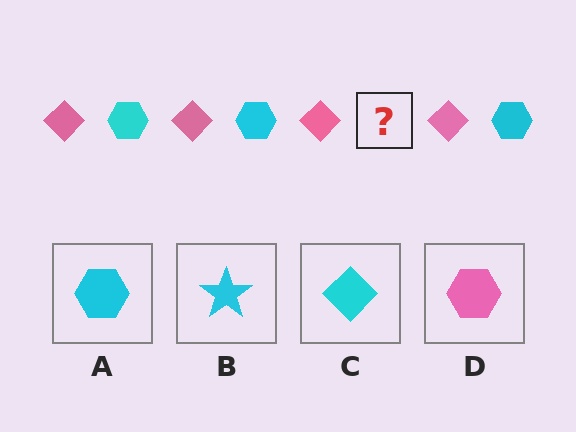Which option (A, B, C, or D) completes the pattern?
A.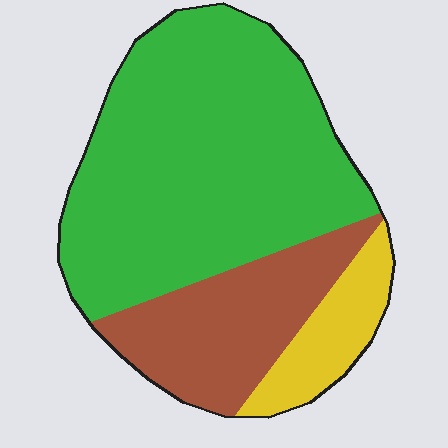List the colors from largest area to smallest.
From largest to smallest: green, brown, yellow.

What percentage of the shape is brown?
Brown covers roughly 25% of the shape.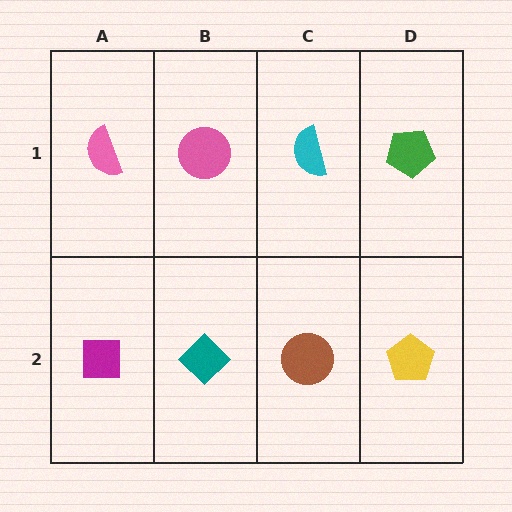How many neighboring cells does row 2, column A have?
2.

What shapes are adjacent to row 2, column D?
A green pentagon (row 1, column D), a brown circle (row 2, column C).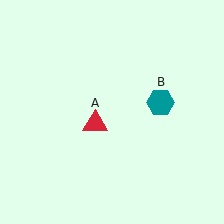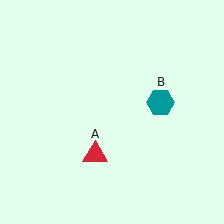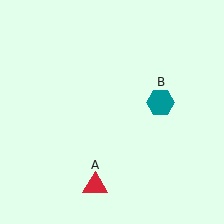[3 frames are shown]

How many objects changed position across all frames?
1 object changed position: red triangle (object A).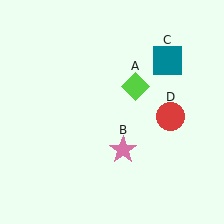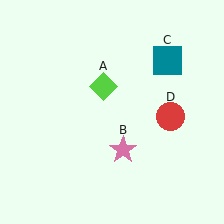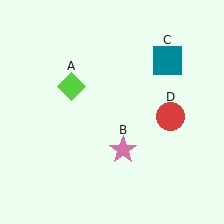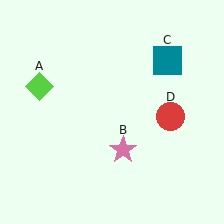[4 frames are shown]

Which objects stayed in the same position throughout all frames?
Pink star (object B) and teal square (object C) and red circle (object D) remained stationary.